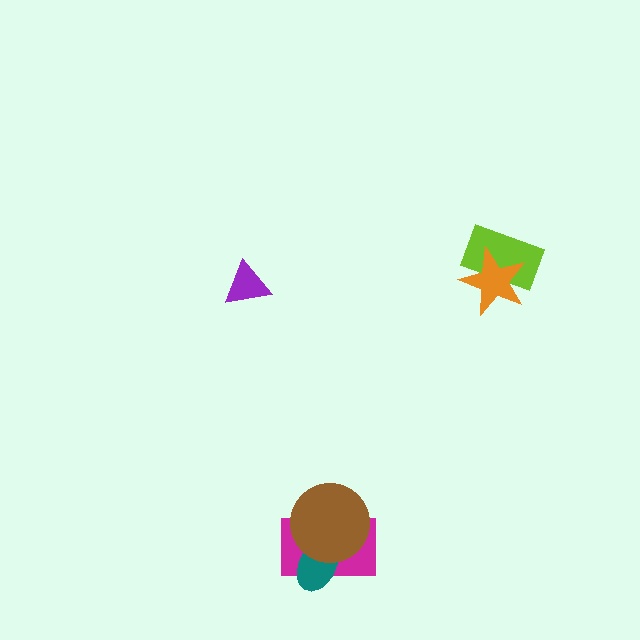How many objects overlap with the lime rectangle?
1 object overlaps with the lime rectangle.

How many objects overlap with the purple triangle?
0 objects overlap with the purple triangle.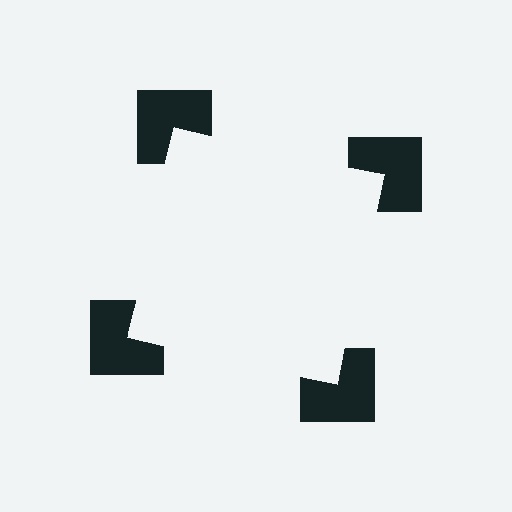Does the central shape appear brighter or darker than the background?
It typically appears slightly brighter than the background, even though no actual brightness change is drawn.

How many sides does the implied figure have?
4 sides.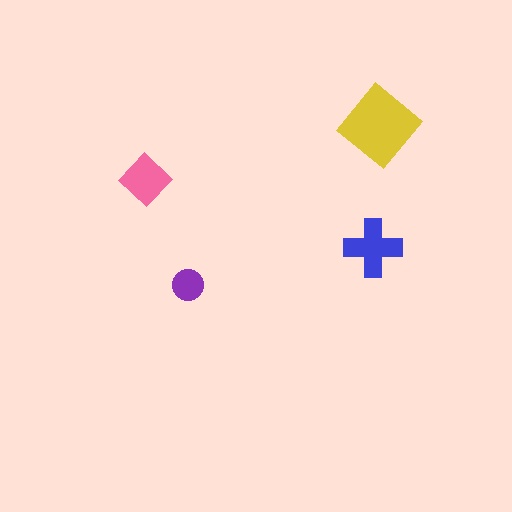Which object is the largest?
The yellow diamond.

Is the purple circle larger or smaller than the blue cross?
Smaller.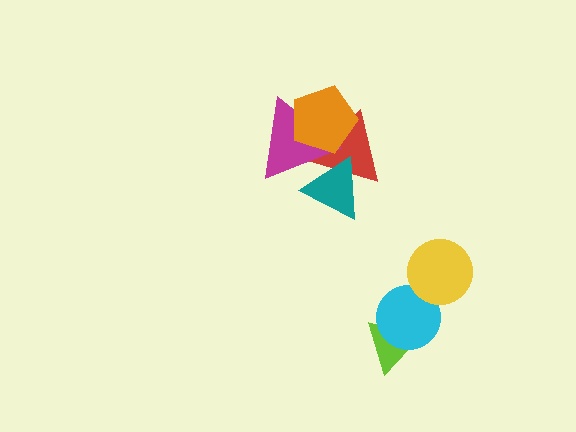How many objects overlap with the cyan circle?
2 objects overlap with the cyan circle.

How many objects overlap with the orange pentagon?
2 objects overlap with the orange pentagon.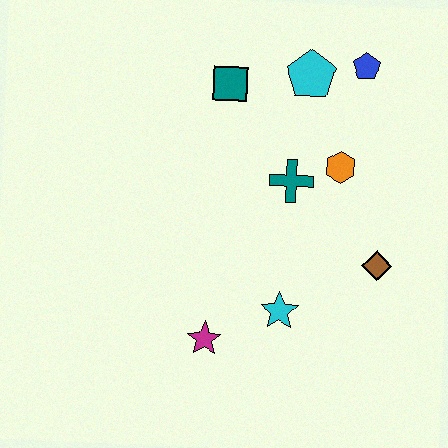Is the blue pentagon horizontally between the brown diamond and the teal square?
Yes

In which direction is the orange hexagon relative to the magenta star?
The orange hexagon is above the magenta star.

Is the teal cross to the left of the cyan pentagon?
Yes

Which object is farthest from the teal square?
The magenta star is farthest from the teal square.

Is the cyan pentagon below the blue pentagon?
Yes